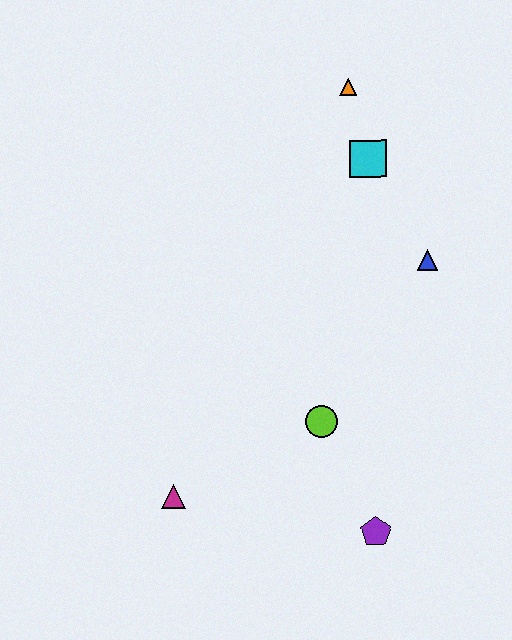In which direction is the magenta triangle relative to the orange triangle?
The magenta triangle is below the orange triangle.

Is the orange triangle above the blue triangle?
Yes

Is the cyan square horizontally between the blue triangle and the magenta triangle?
Yes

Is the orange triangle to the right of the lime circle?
Yes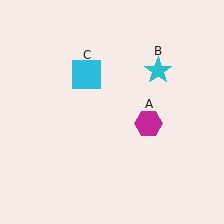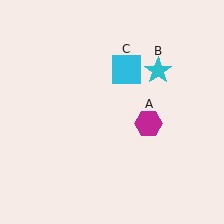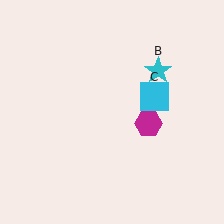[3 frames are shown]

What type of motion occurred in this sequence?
The cyan square (object C) rotated clockwise around the center of the scene.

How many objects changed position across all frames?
1 object changed position: cyan square (object C).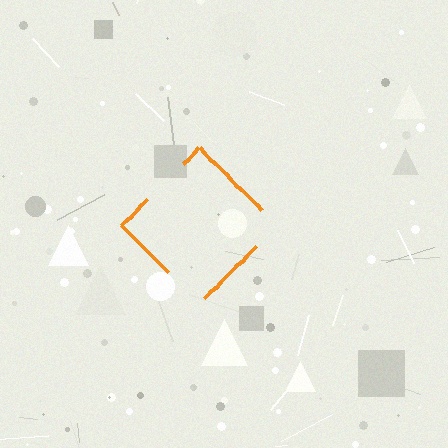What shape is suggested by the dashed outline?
The dashed outline suggests a diamond.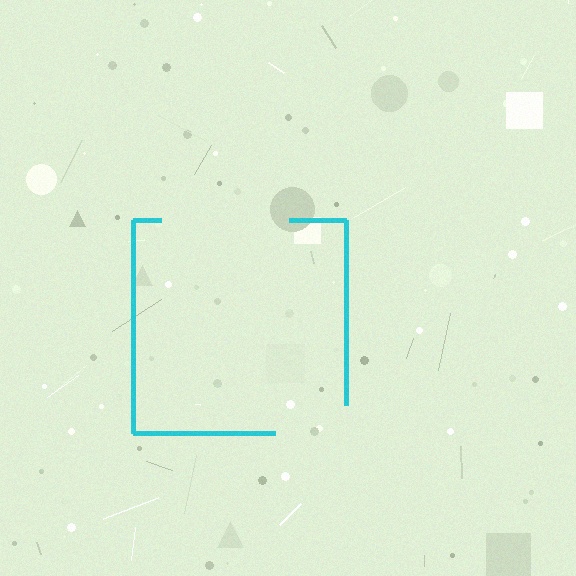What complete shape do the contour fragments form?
The contour fragments form a square.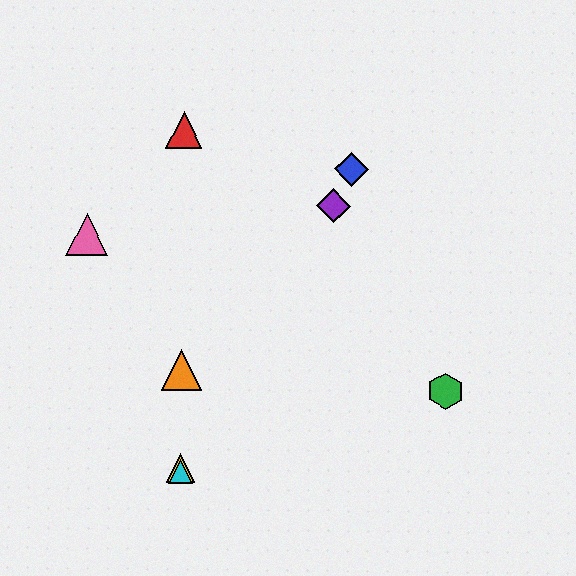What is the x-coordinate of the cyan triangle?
The cyan triangle is at x≈181.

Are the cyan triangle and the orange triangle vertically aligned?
Yes, both are at x≈181.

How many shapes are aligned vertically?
4 shapes (the red triangle, the yellow triangle, the orange triangle, the cyan triangle) are aligned vertically.